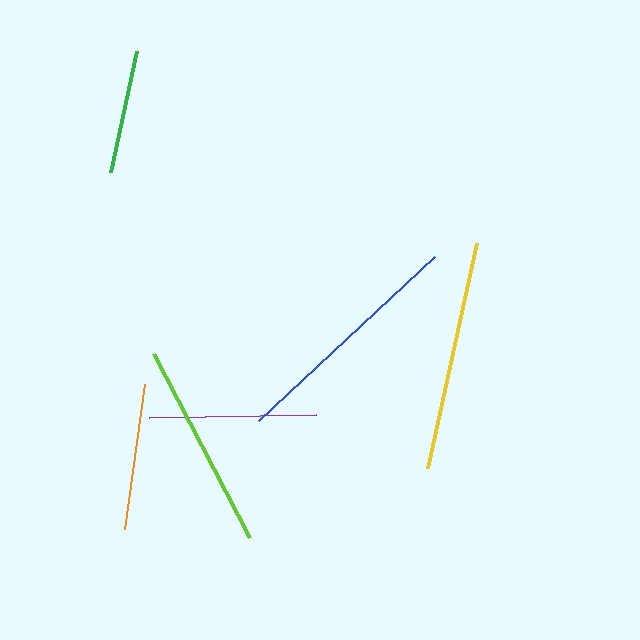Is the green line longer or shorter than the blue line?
The blue line is longer than the green line.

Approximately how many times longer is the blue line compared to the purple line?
The blue line is approximately 1.4 times the length of the purple line.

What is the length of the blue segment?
The blue segment is approximately 241 pixels long.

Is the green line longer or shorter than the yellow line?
The yellow line is longer than the green line.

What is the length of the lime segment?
The lime segment is approximately 207 pixels long.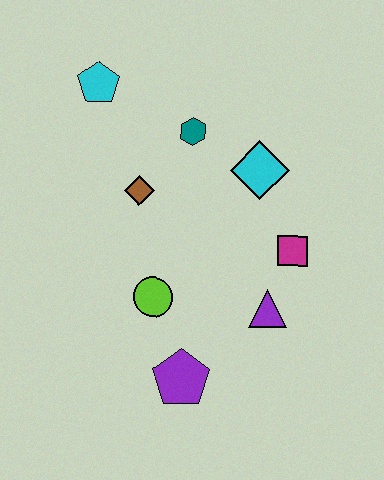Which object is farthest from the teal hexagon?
The purple pentagon is farthest from the teal hexagon.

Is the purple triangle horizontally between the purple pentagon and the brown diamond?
No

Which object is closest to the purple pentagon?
The lime circle is closest to the purple pentagon.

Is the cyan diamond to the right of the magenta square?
No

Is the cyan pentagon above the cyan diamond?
Yes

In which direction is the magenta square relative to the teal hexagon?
The magenta square is below the teal hexagon.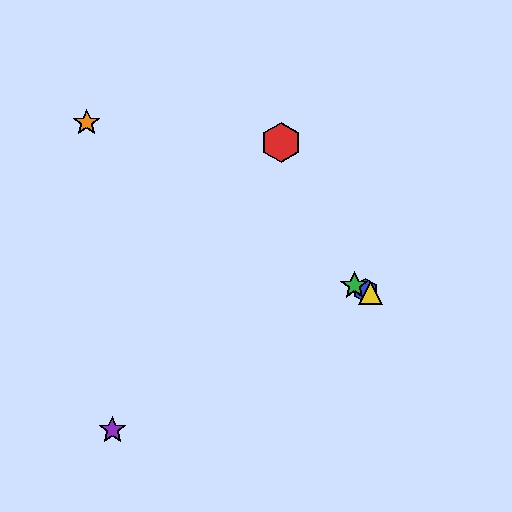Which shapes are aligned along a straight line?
The blue hexagon, the green star, the yellow triangle are aligned along a straight line.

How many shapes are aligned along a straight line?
3 shapes (the blue hexagon, the green star, the yellow triangle) are aligned along a straight line.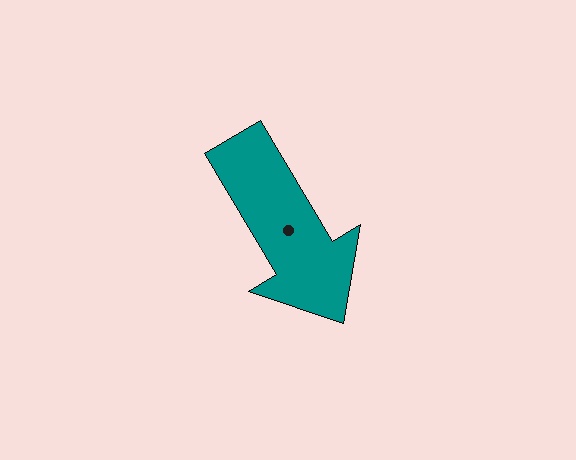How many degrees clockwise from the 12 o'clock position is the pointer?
Approximately 149 degrees.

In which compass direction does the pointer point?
Southeast.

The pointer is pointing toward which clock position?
Roughly 5 o'clock.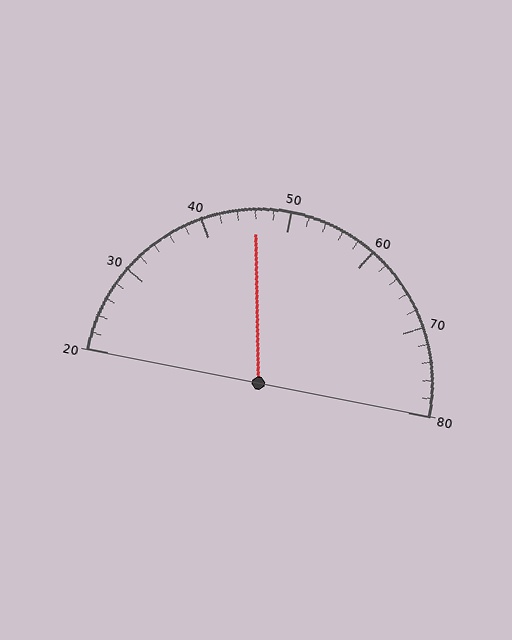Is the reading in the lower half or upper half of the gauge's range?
The reading is in the lower half of the range (20 to 80).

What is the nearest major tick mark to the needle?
The nearest major tick mark is 50.